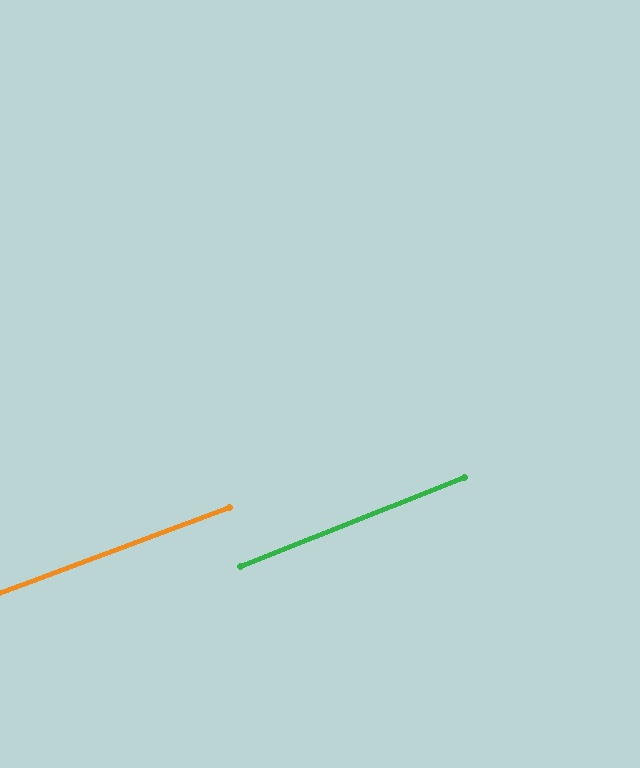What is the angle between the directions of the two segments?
Approximately 1 degree.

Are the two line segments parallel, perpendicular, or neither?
Parallel — their directions differ by only 1.3°.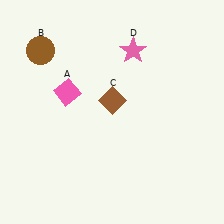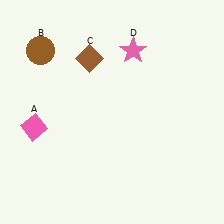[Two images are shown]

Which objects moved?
The objects that moved are: the pink diamond (A), the brown diamond (C).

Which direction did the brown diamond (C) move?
The brown diamond (C) moved up.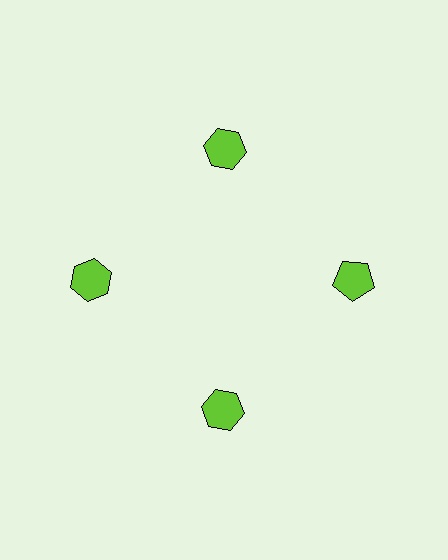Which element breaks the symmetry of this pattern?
The lime pentagon at roughly the 3 o'clock position breaks the symmetry. All other shapes are lime hexagons.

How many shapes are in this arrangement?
There are 4 shapes arranged in a ring pattern.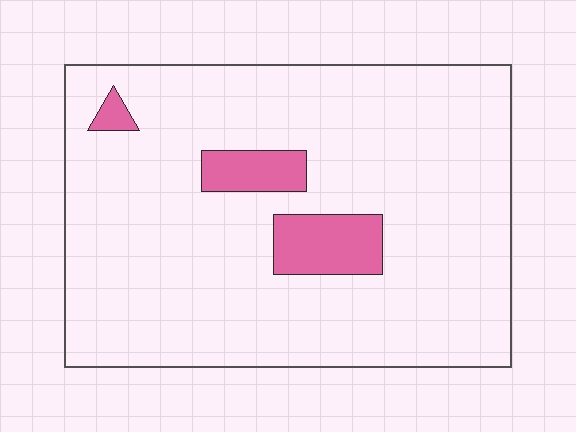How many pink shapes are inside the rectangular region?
3.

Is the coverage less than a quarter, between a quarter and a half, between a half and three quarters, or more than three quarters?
Less than a quarter.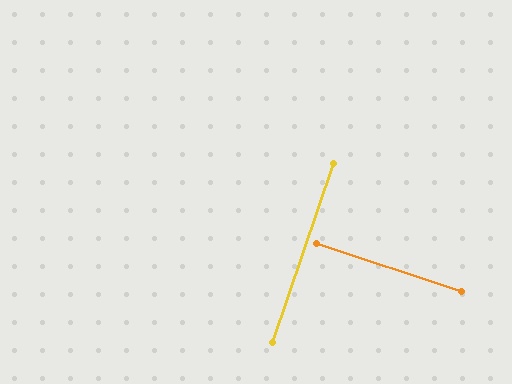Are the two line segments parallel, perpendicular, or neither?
Perpendicular — they meet at approximately 89°.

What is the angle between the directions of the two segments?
Approximately 89 degrees.